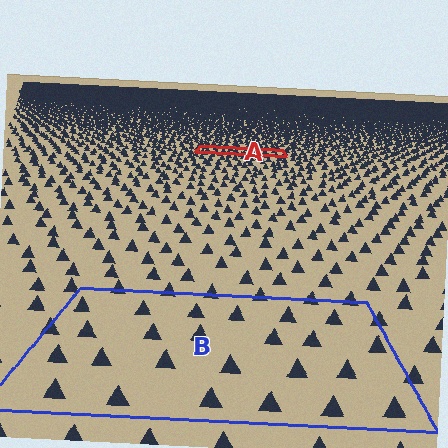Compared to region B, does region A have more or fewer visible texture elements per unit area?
Region A has more texture elements per unit area — they are packed more densely because it is farther away.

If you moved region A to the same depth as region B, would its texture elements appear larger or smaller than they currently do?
They would appear larger. At a closer depth, the same texture elements are projected at a bigger on-screen size.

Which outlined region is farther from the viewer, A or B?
Region A is farther from the viewer — the texture elements inside it appear smaller and more densely packed.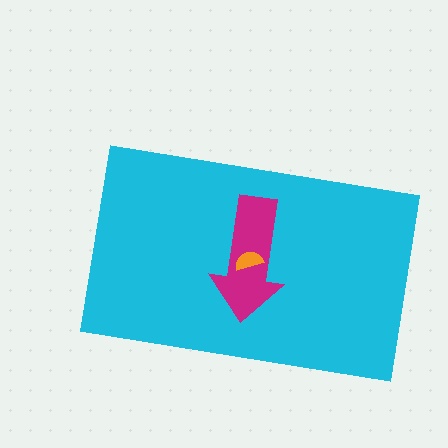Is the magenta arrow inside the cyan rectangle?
Yes.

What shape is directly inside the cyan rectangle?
The magenta arrow.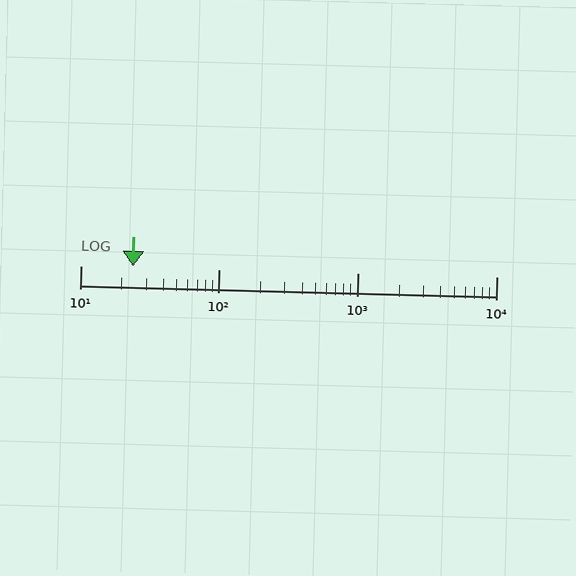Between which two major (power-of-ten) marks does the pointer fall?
The pointer is between 10 and 100.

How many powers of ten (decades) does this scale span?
The scale spans 3 decades, from 10 to 10000.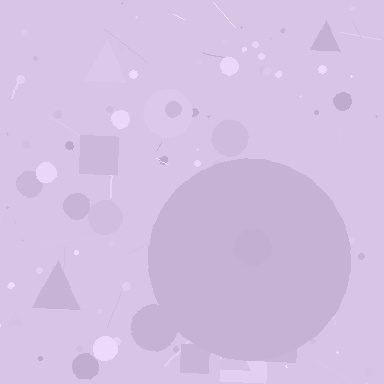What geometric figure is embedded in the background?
A circle is embedded in the background.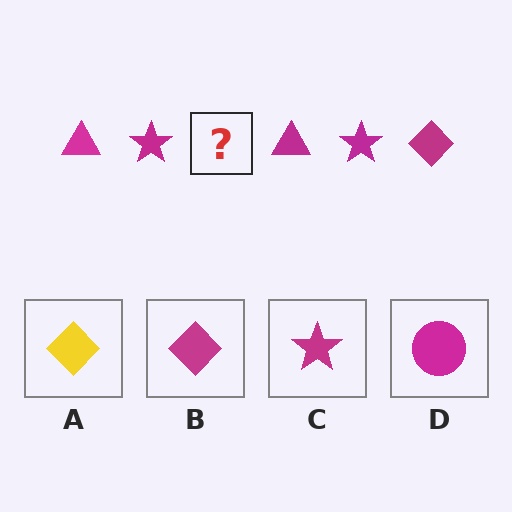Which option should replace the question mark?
Option B.